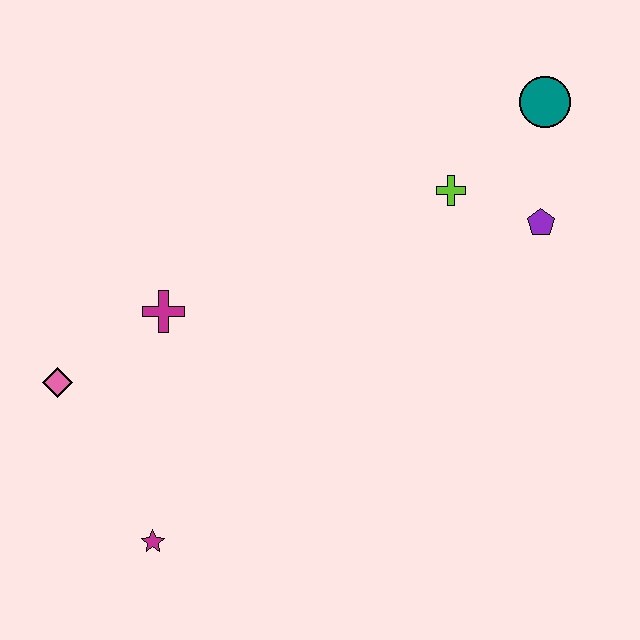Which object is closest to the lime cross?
The purple pentagon is closest to the lime cross.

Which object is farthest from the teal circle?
The magenta star is farthest from the teal circle.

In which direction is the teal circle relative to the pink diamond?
The teal circle is to the right of the pink diamond.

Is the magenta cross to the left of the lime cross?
Yes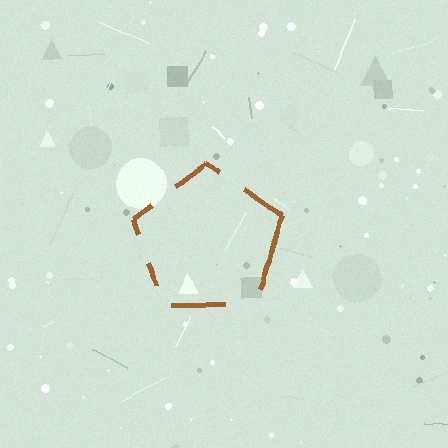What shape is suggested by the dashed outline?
The dashed outline suggests a pentagon.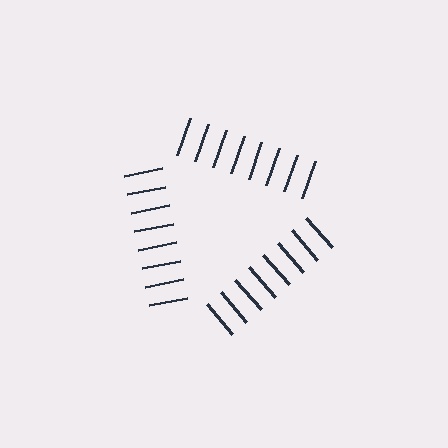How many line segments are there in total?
24 — 8 along each of the 3 edges.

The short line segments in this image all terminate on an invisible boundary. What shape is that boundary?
An illusory triangle — the line segments terminate on its edges but no continuous stroke is drawn.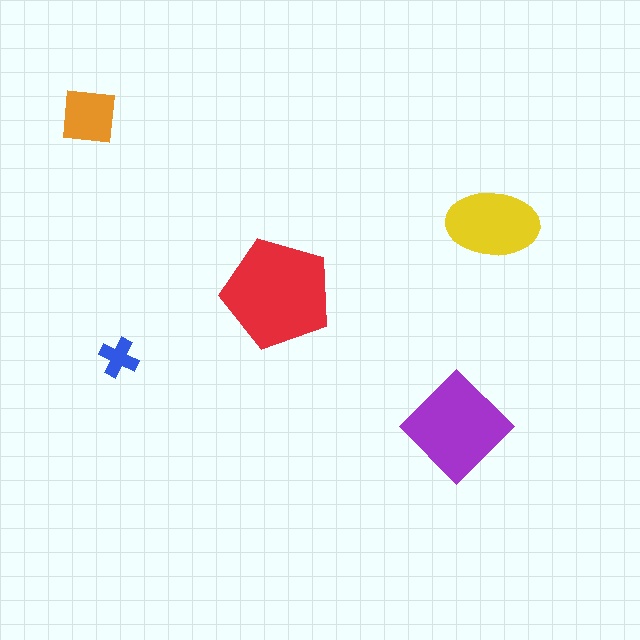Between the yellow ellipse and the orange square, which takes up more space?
The yellow ellipse.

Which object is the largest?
The red pentagon.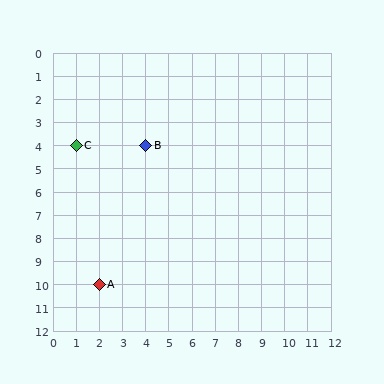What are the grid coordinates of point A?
Point A is at grid coordinates (2, 10).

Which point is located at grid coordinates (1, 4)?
Point C is at (1, 4).